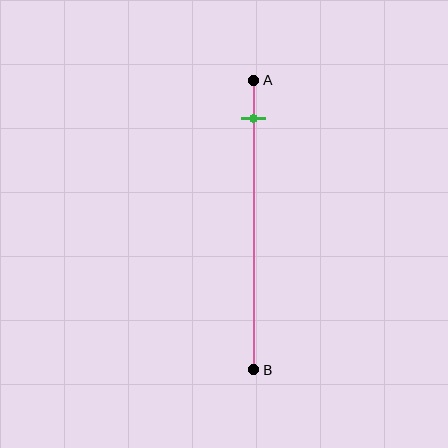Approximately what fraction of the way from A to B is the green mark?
The green mark is approximately 15% of the way from A to B.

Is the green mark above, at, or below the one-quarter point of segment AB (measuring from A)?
The green mark is above the one-quarter point of segment AB.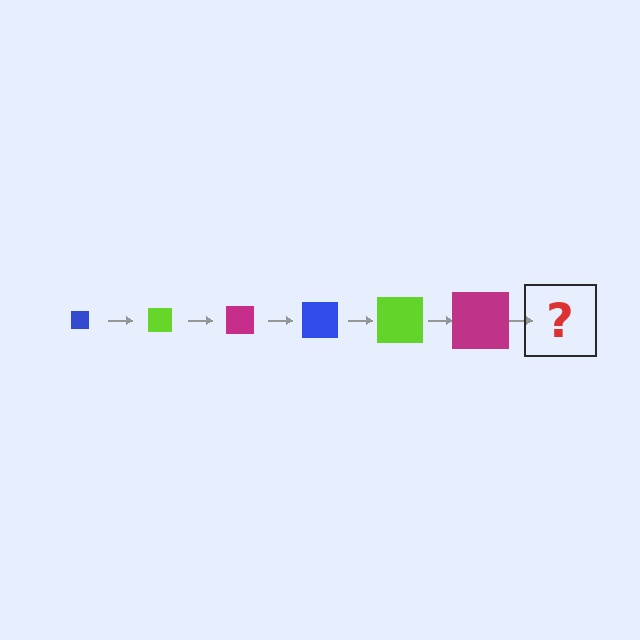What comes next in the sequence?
The next element should be a blue square, larger than the previous one.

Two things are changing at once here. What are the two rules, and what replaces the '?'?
The two rules are that the square grows larger each step and the color cycles through blue, lime, and magenta. The '?' should be a blue square, larger than the previous one.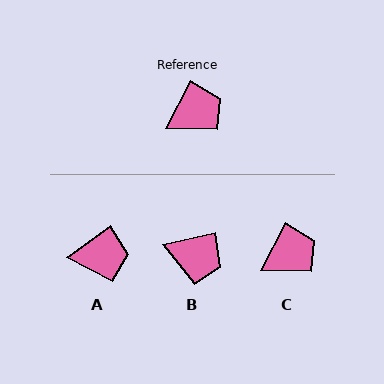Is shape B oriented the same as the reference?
No, it is off by about 50 degrees.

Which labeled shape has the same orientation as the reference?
C.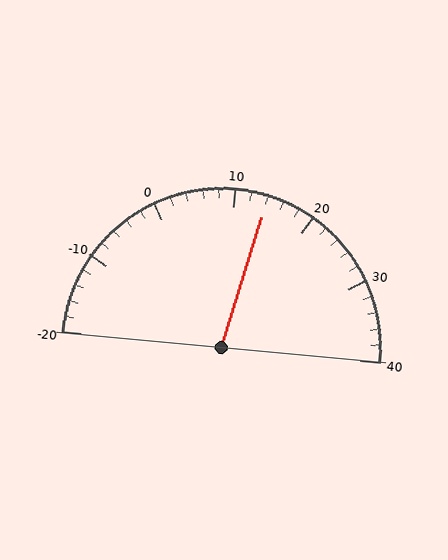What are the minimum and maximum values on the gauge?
The gauge ranges from -20 to 40.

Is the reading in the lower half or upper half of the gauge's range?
The reading is in the upper half of the range (-20 to 40).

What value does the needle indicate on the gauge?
The needle indicates approximately 14.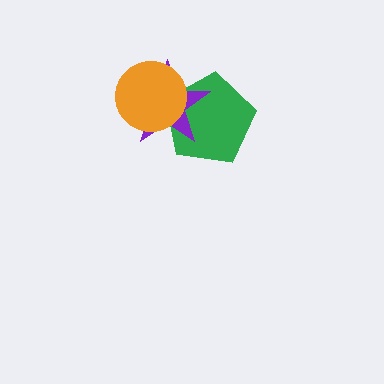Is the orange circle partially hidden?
No, no other shape covers it.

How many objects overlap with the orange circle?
2 objects overlap with the orange circle.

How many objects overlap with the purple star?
2 objects overlap with the purple star.